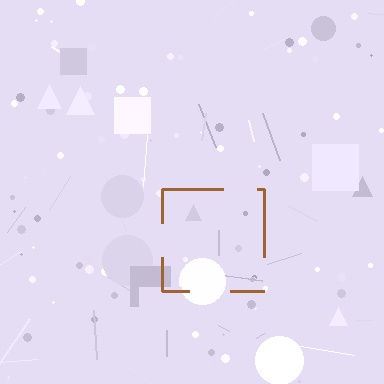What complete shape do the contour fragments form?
The contour fragments form a square.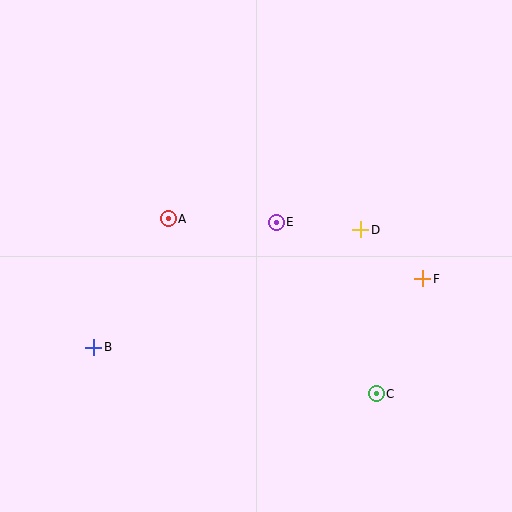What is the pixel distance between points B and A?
The distance between B and A is 148 pixels.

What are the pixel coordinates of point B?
Point B is at (94, 347).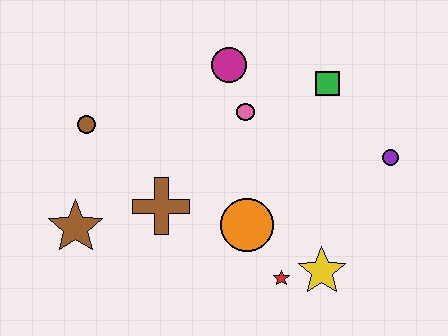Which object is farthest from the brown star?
The purple circle is farthest from the brown star.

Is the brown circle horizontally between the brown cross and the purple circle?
No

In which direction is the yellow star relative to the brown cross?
The yellow star is to the right of the brown cross.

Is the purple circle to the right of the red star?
Yes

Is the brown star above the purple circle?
No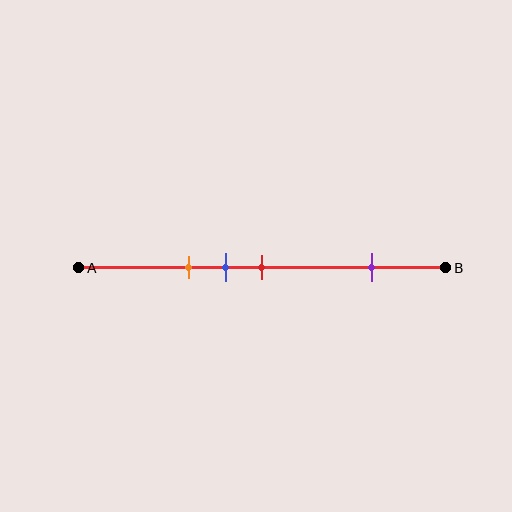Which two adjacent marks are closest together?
The blue and red marks are the closest adjacent pair.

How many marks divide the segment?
There are 4 marks dividing the segment.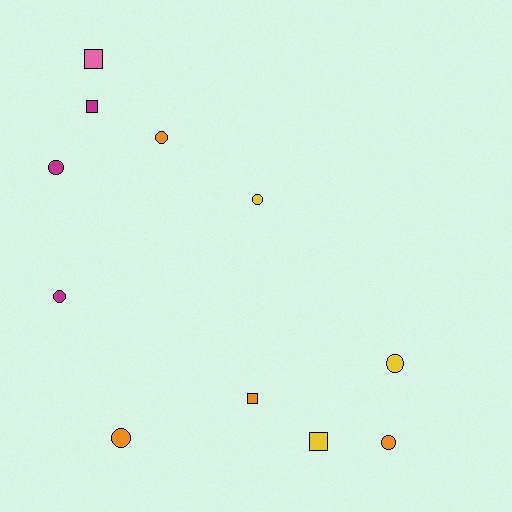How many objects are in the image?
There are 11 objects.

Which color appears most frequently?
Orange, with 4 objects.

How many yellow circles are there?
There are 2 yellow circles.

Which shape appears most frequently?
Circle, with 7 objects.